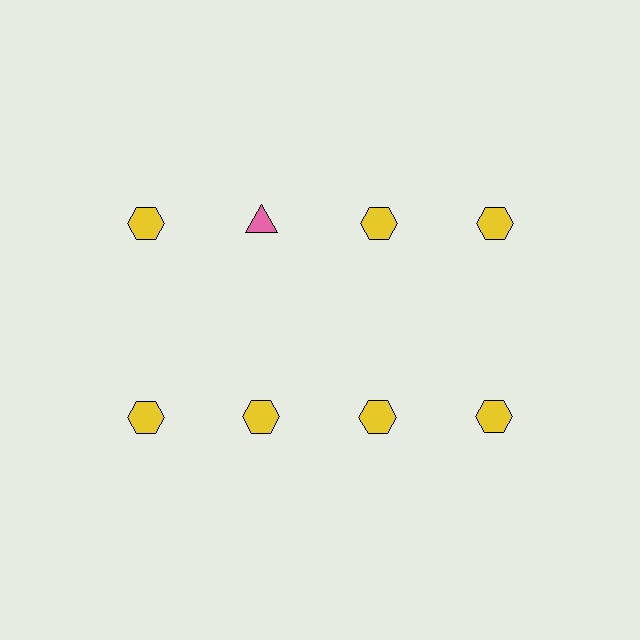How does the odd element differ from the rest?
It differs in both color (pink instead of yellow) and shape (triangle instead of hexagon).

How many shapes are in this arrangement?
There are 8 shapes arranged in a grid pattern.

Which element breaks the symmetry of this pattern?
The pink triangle in the top row, second from left column breaks the symmetry. All other shapes are yellow hexagons.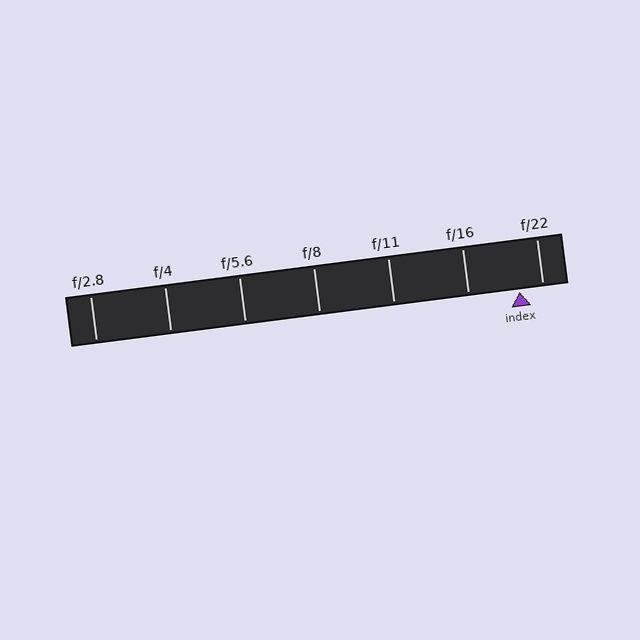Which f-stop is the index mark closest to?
The index mark is closest to f/22.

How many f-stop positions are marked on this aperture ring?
There are 7 f-stop positions marked.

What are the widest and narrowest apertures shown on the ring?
The widest aperture shown is f/2.8 and the narrowest is f/22.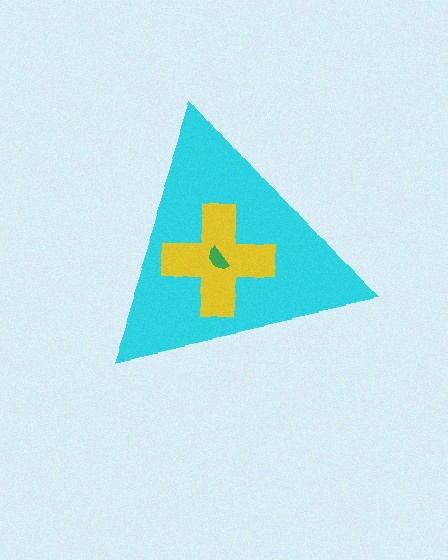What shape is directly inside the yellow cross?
The green semicircle.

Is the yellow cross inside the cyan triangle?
Yes.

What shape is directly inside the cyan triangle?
The yellow cross.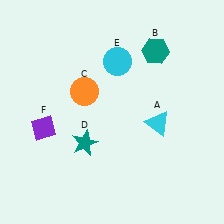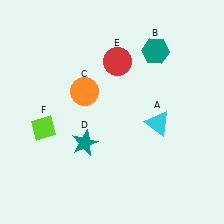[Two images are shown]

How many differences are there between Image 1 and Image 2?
There are 2 differences between the two images.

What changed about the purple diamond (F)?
In Image 1, F is purple. In Image 2, it changed to lime.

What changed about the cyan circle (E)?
In Image 1, E is cyan. In Image 2, it changed to red.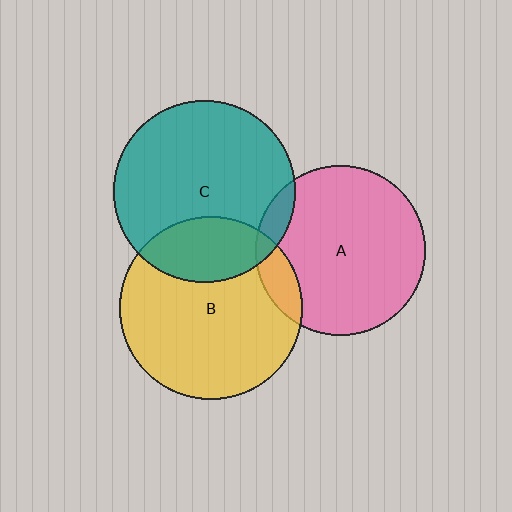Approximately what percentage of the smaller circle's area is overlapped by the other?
Approximately 25%.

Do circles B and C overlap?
Yes.